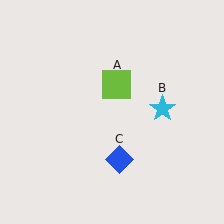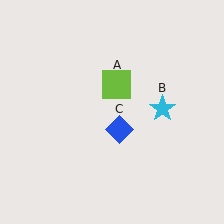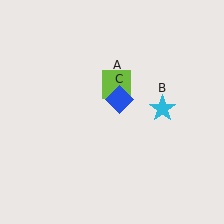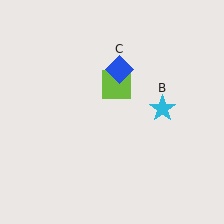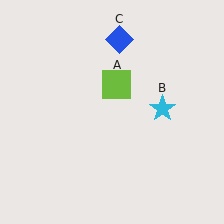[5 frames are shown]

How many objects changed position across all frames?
1 object changed position: blue diamond (object C).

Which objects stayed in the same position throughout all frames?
Lime square (object A) and cyan star (object B) remained stationary.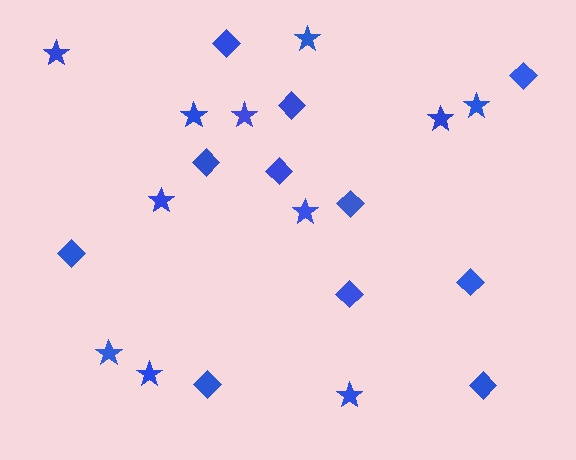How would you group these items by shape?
There are 2 groups: one group of stars (11) and one group of diamonds (11).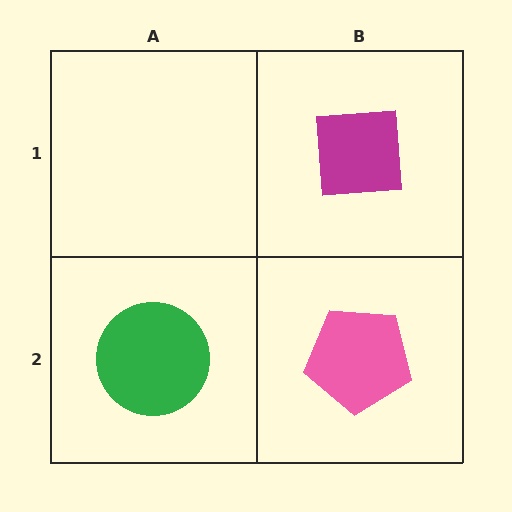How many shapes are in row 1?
1 shape.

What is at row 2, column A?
A green circle.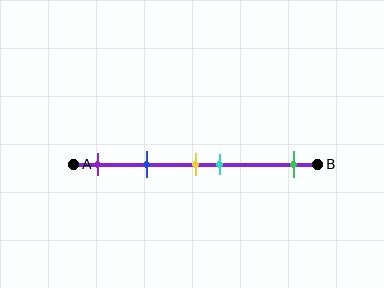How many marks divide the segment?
There are 5 marks dividing the segment.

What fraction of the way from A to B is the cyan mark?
The cyan mark is approximately 60% (0.6) of the way from A to B.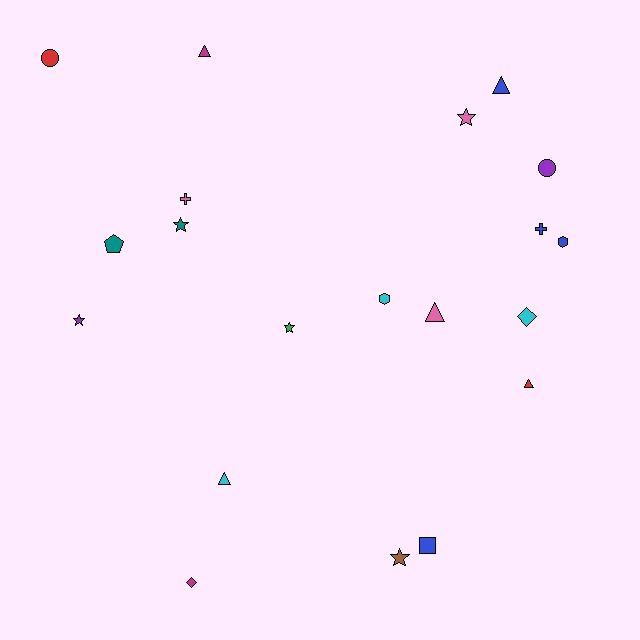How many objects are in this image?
There are 20 objects.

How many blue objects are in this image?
There are 4 blue objects.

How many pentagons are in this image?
There is 1 pentagon.